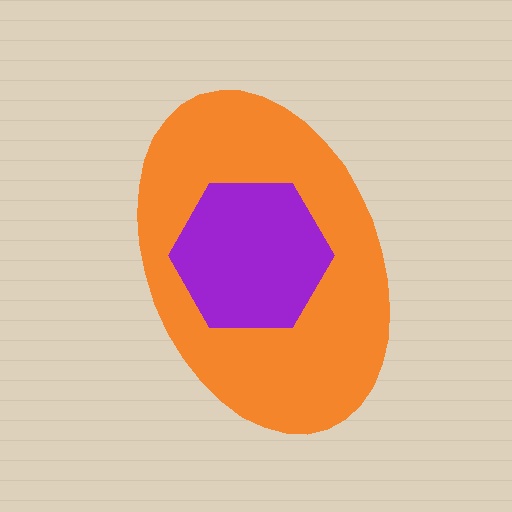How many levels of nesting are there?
2.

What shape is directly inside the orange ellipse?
The purple hexagon.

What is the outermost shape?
The orange ellipse.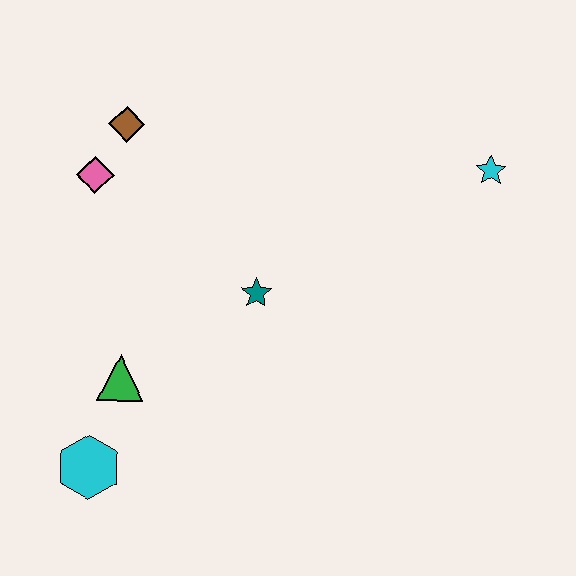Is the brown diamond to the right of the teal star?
No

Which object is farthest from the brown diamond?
The cyan star is farthest from the brown diamond.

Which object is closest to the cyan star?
The teal star is closest to the cyan star.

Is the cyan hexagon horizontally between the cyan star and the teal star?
No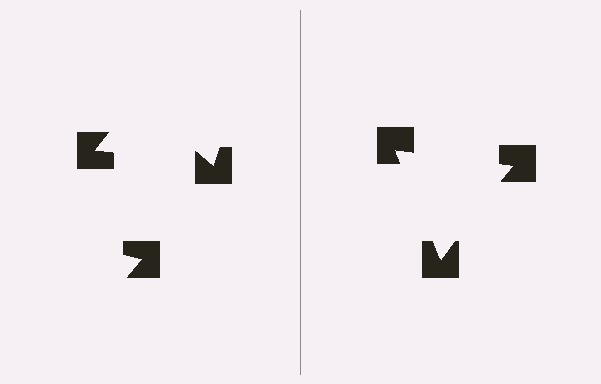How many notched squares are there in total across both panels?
6 — 3 on each side.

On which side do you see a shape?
An illusory triangle appears on the right side. On the left side the wedge cuts are rotated, so no coherent shape forms.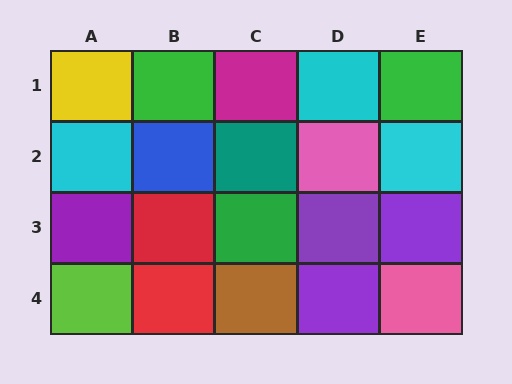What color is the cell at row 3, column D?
Purple.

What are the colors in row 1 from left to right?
Yellow, green, magenta, cyan, green.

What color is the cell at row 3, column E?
Purple.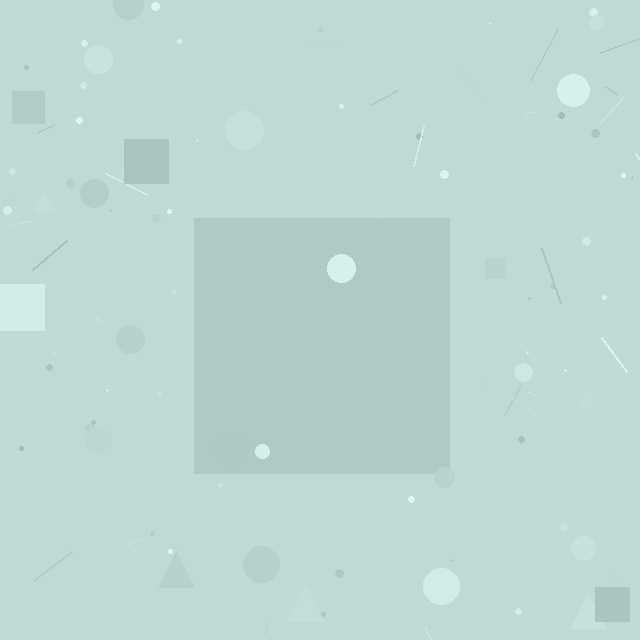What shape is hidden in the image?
A square is hidden in the image.